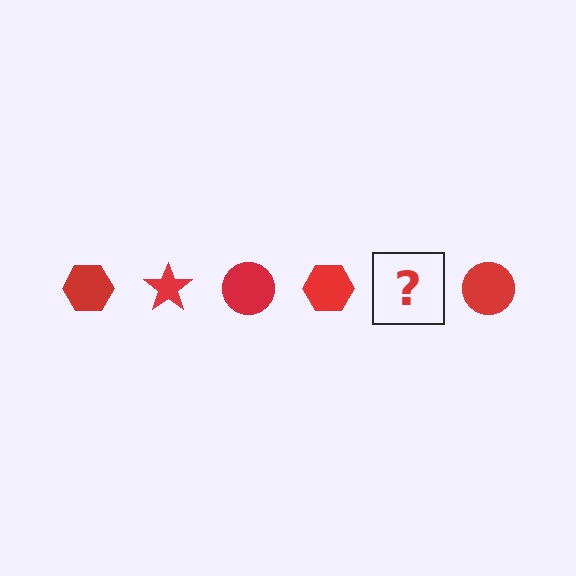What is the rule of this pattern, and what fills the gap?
The rule is that the pattern cycles through hexagon, star, circle shapes in red. The gap should be filled with a red star.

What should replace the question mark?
The question mark should be replaced with a red star.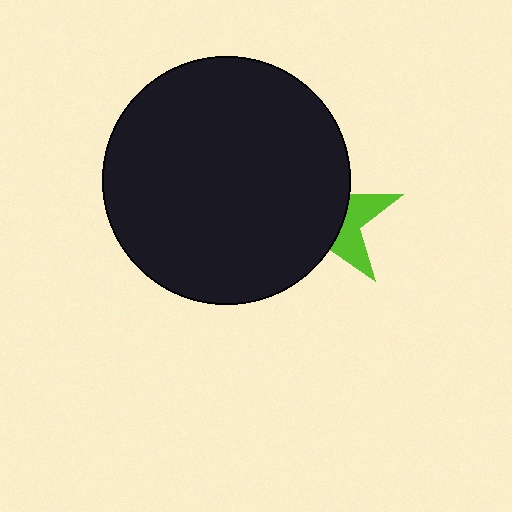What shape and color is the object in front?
The object in front is a black circle.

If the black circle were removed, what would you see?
You would see the complete lime star.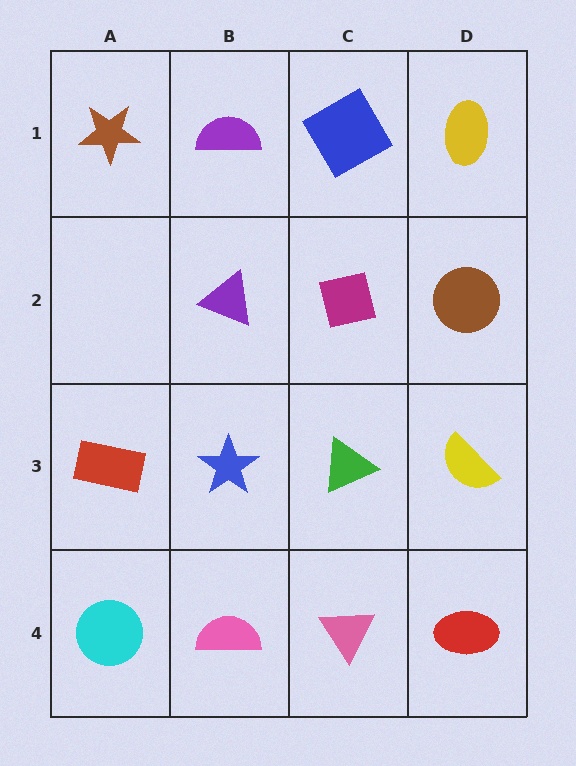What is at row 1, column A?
A brown star.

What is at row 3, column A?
A red rectangle.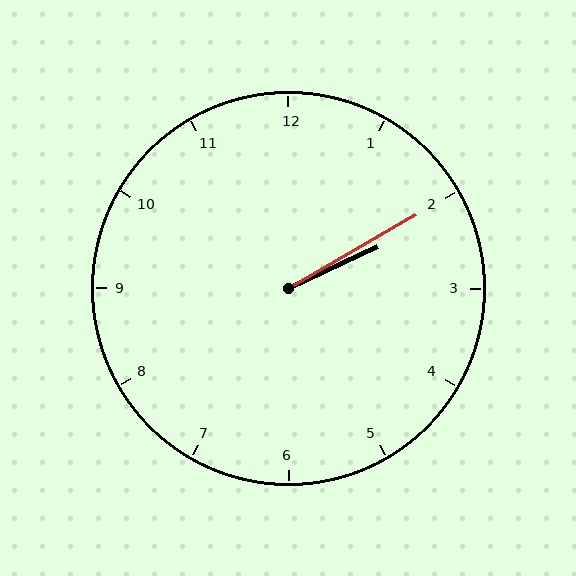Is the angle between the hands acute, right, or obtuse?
It is acute.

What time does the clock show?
2:10.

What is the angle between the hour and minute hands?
Approximately 5 degrees.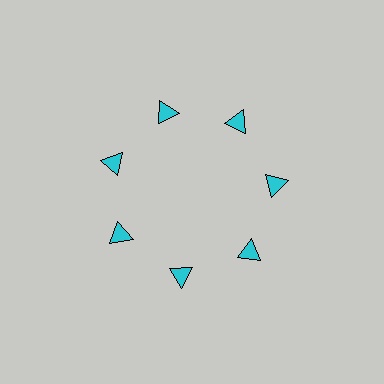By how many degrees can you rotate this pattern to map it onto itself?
The pattern maps onto itself every 51 degrees of rotation.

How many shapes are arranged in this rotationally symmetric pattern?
There are 7 shapes, arranged in 7 groups of 1.